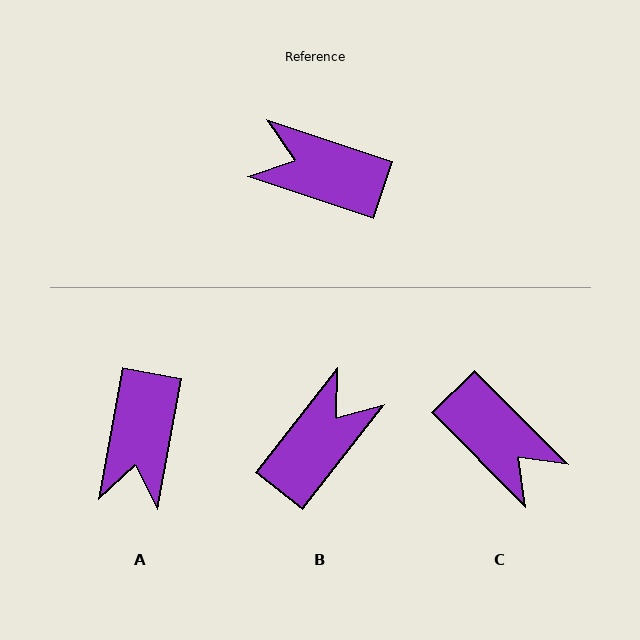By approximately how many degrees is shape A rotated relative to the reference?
Approximately 98 degrees counter-clockwise.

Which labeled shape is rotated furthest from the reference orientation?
C, about 153 degrees away.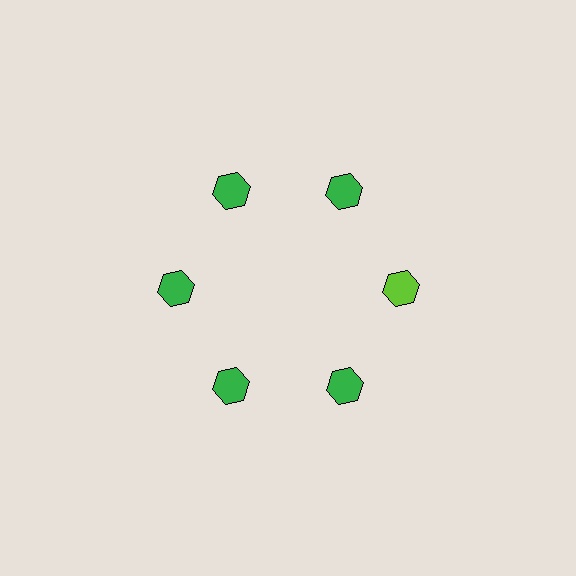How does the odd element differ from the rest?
It has a different color: lime instead of green.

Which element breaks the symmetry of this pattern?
The lime hexagon at roughly the 3 o'clock position breaks the symmetry. All other shapes are green hexagons.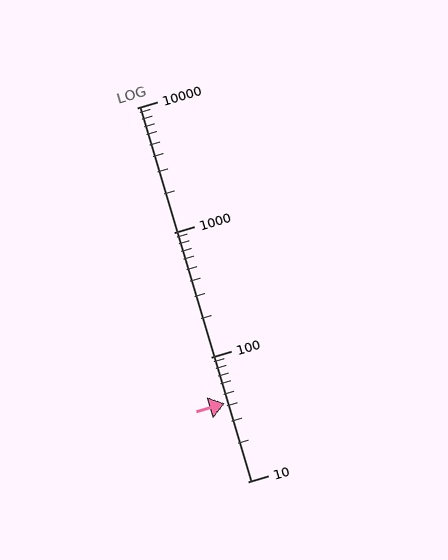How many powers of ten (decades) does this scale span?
The scale spans 3 decades, from 10 to 10000.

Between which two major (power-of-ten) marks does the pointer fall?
The pointer is between 10 and 100.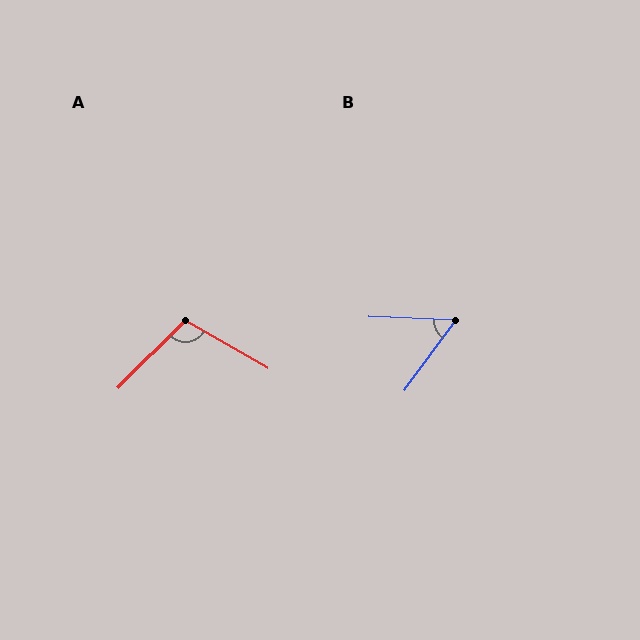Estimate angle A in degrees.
Approximately 106 degrees.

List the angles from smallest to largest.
B (56°), A (106°).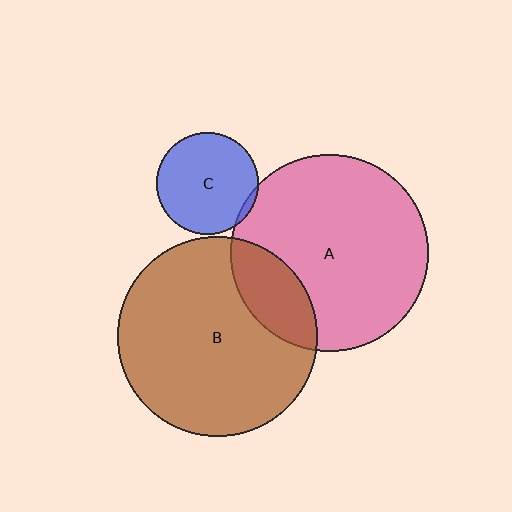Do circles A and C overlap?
Yes.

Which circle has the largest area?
Circle B (brown).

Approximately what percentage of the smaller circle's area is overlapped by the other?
Approximately 5%.